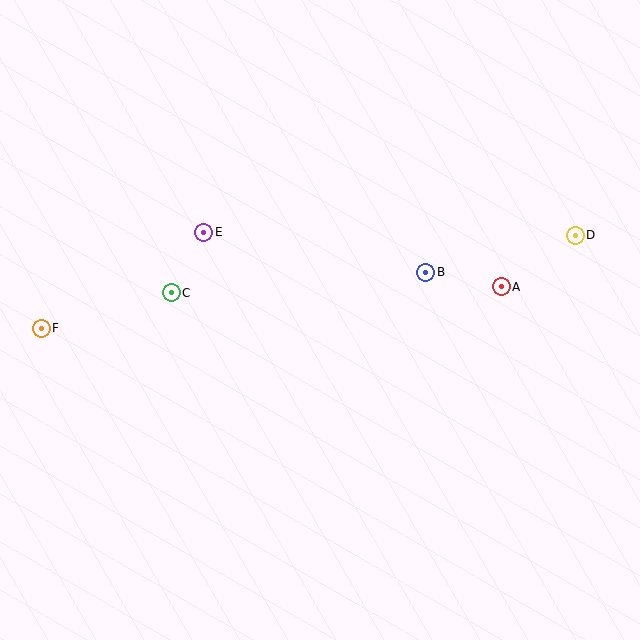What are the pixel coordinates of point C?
Point C is at (171, 293).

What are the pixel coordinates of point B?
Point B is at (426, 272).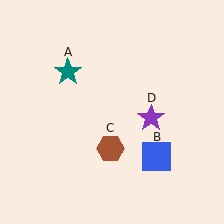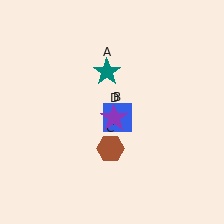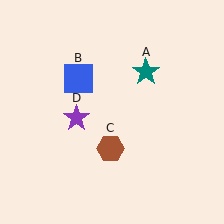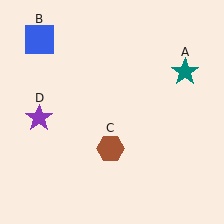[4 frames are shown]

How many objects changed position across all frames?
3 objects changed position: teal star (object A), blue square (object B), purple star (object D).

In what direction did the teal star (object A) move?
The teal star (object A) moved right.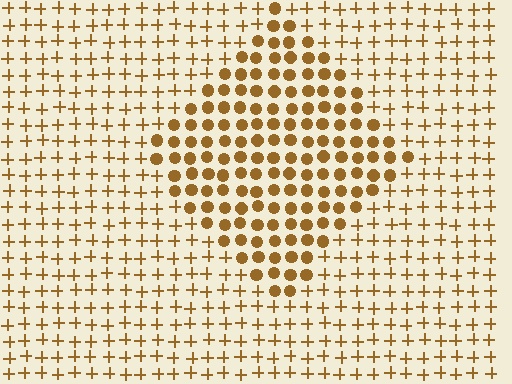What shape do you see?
I see a diamond.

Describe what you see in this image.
The image is filled with small brown elements arranged in a uniform grid. A diamond-shaped region contains circles, while the surrounding area contains plus signs. The boundary is defined purely by the change in element shape.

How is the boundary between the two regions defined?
The boundary is defined by a change in element shape: circles inside vs. plus signs outside. All elements share the same color and spacing.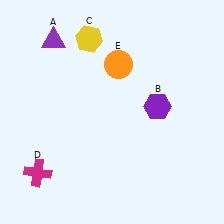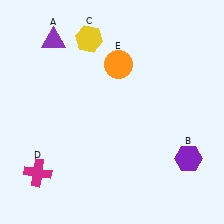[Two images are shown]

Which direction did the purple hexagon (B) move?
The purple hexagon (B) moved down.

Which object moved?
The purple hexagon (B) moved down.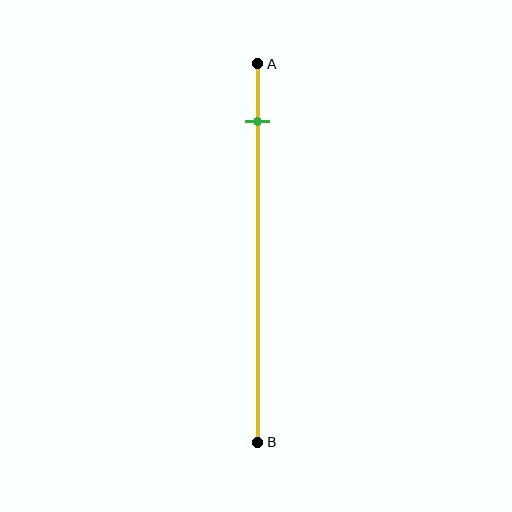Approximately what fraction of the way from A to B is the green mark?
The green mark is approximately 15% of the way from A to B.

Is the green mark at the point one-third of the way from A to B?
No, the mark is at about 15% from A, not at the 33% one-third point.